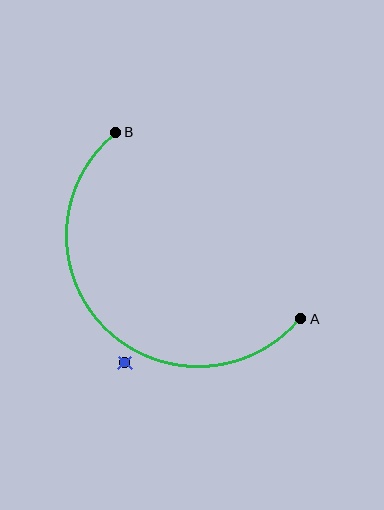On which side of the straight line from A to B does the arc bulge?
The arc bulges below and to the left of the straight line connecting A and B.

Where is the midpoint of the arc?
The arc midpoint is the point on the curve farthest from the straight line joining A and B. It sits below and to the left of that line.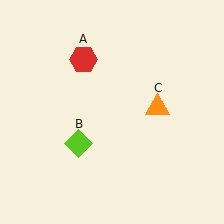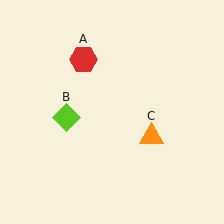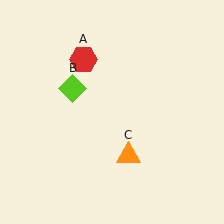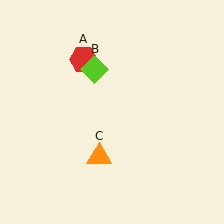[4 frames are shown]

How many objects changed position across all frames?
2 objects changed position: lime diamond (object B), orange triangle (object C).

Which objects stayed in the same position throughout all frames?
Red hexagon (object A) remained stationary.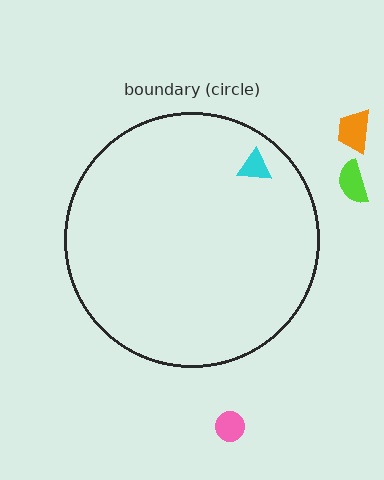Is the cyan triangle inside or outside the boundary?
Inside.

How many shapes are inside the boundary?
1 inside, 3 outside.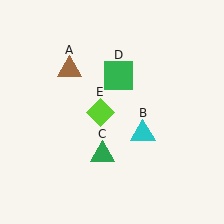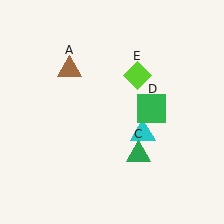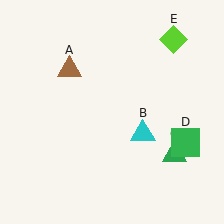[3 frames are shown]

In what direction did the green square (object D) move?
The green square (object D) moved down and to the right.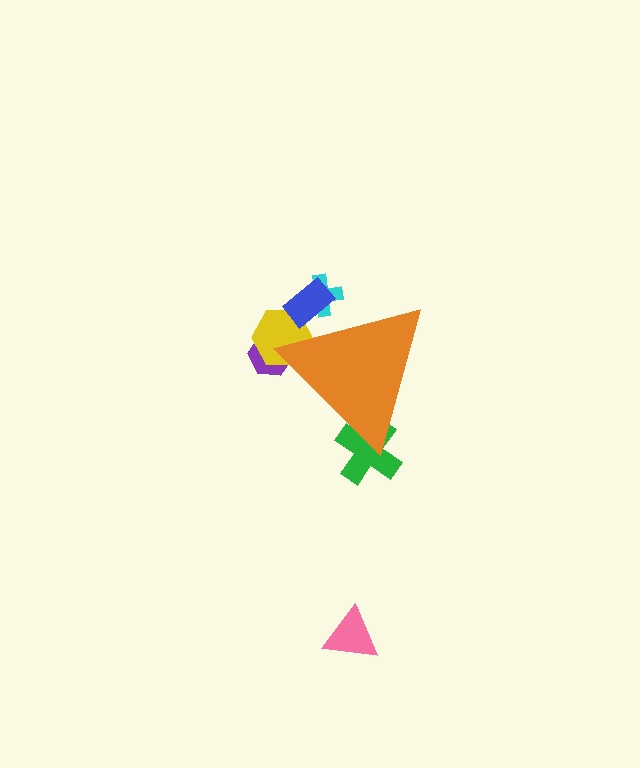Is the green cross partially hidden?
Yes, the green cross is partially hidden behind the orange triangle.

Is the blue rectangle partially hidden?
Yes, the blue rectangle is partially hidden behind the orange triangle.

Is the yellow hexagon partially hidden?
Yes, the yellow hexagon is partially hidden behind the orange triangle.